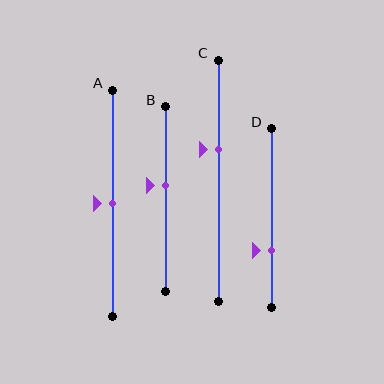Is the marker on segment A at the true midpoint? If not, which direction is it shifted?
Yes, the marker on segment A is at the true midpoint.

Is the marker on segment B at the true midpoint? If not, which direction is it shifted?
No, the marker on segment B is shifted upward by about 7% of the segment length.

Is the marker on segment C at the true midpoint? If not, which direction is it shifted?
No, the marker on segment C is shifted upward by about 13% of the segment length.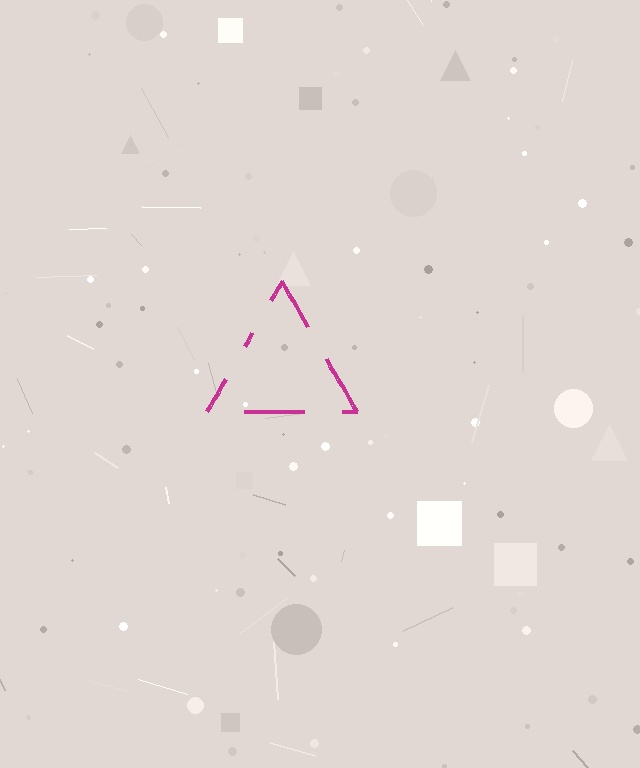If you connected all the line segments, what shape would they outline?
They would outline a triangle.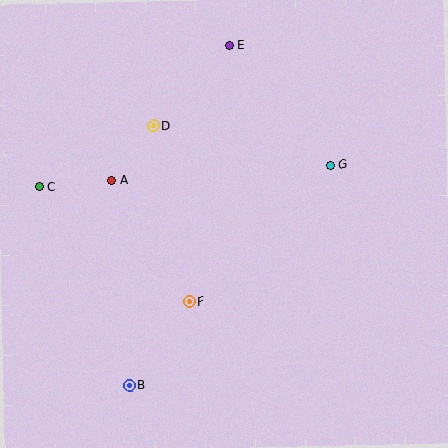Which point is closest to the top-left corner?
Point C is closest to the top-left corner.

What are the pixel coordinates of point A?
Point A is at (112, 181).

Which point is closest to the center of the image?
Point F at (189, 302) is closest to the center.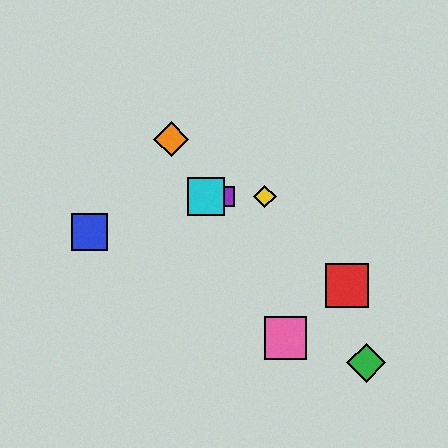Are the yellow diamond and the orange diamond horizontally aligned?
No, the yellow diamond is at y≈197 and the orange diamond is at y≈139.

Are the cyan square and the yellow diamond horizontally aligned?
Yes, both are at y≈197.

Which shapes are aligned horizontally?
The yellow diamond, the purple square, the cyan square are aligned horizontally.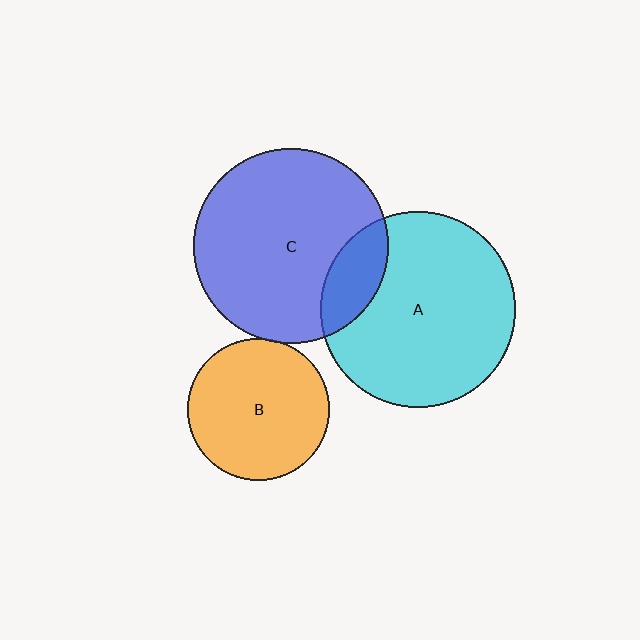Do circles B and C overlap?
Yes.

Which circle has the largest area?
Circle A (cyan).